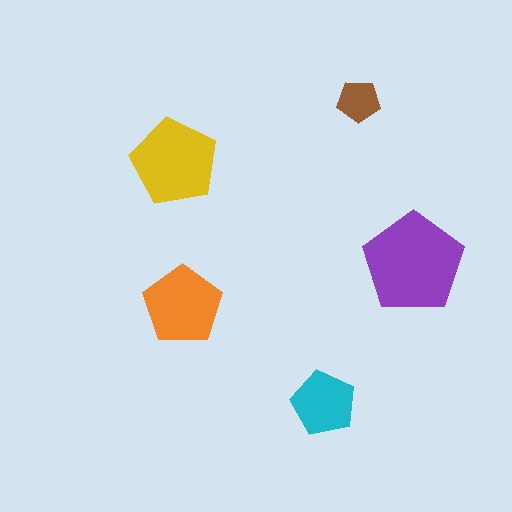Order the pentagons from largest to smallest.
the purple one, the yellow one, the orange one, the cyan one, the brown one.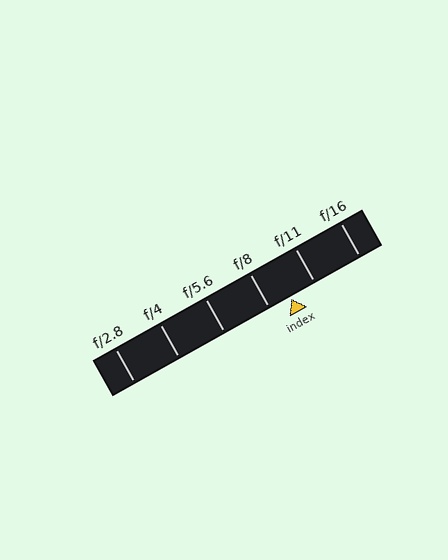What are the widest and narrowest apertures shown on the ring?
The widest aperture shown is f/2.8 and the narrowest is f/16.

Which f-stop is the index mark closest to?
The index mark is closest to f/8.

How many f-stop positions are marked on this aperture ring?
There are 6 f-stop positions marked.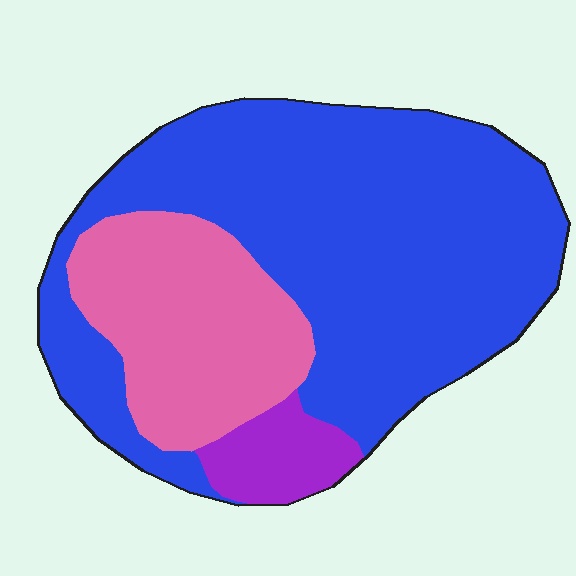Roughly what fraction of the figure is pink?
Pink takes up about one quarter (1/4) of the figure.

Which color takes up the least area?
Purple, at roughly 5%.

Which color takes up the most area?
Blue, at roughly 65%.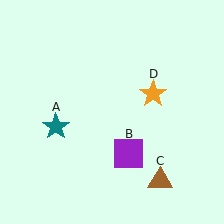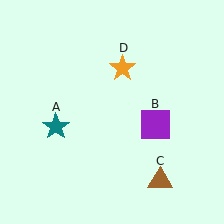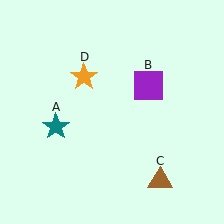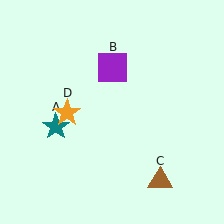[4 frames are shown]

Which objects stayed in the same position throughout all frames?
Teal star (object A) and brown triangle (object C) remained stationary.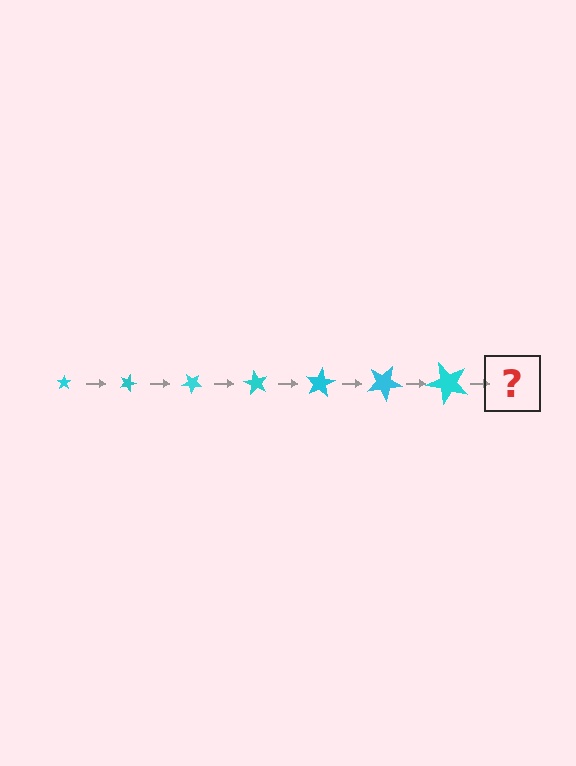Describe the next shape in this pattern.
It should be a star, larger than the previous one and rotated 140 degrees from the start.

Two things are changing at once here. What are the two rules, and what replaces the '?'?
The two rules are that the star grows larger each step and it rotates 20 degrees each step. The '?' should be a star, larger than the previous one and rotated 140 degrees from the start.